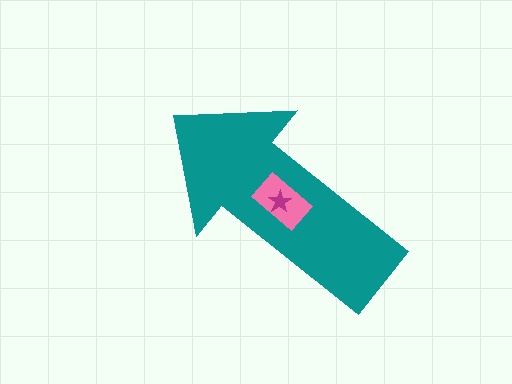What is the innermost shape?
The magenta star.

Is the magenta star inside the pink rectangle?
Yes.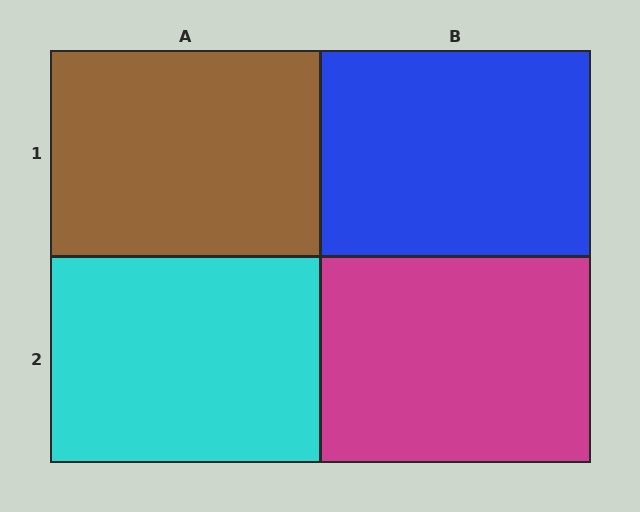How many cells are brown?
1 cell is brown.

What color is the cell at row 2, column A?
Cyan.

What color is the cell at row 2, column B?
Magenta.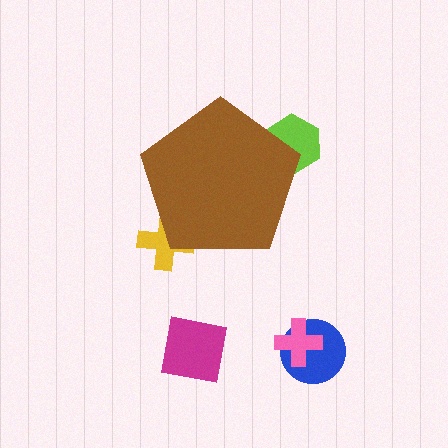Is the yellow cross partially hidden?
Yes, the yellow cross is partially hidden behind the brown pentagon.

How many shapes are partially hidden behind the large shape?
2 shapes are partially hidden.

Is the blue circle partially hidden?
No, the blue circle is fully visible.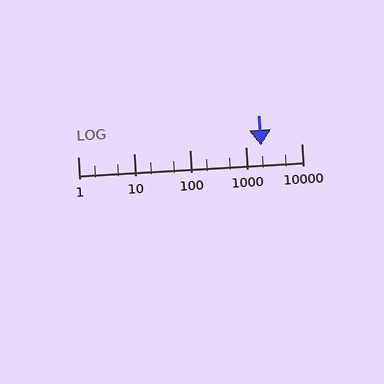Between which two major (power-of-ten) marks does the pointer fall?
The pointer is between 1000 and 10000.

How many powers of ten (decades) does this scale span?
The scale spans 4 decades, from 1 to 10000.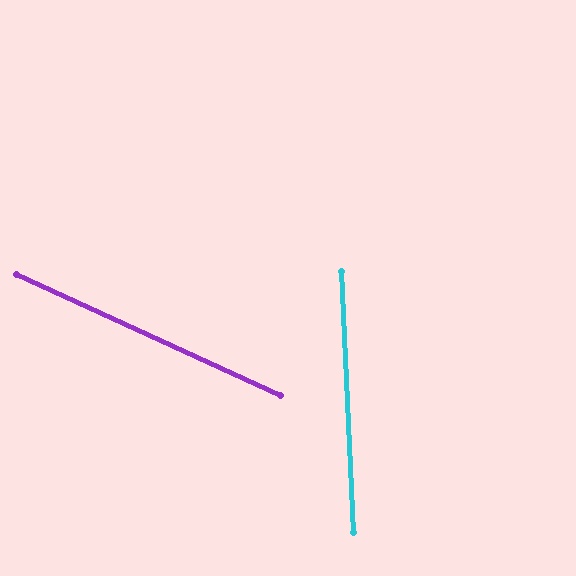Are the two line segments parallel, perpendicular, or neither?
Neither parallel nor perpendicular — they differ by about 63°.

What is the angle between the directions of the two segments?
Approximately 63 degrees.